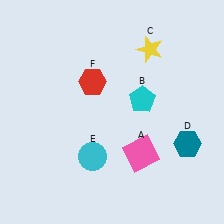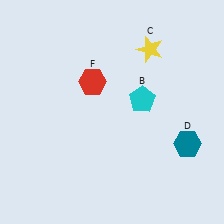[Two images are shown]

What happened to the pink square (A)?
The pink square (A) was removed in Image 2. It was in the bottom-right area of Image 1.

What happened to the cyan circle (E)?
The cyan circle (E) was removed in Image 2. It was in the bottom-left area of Image 1.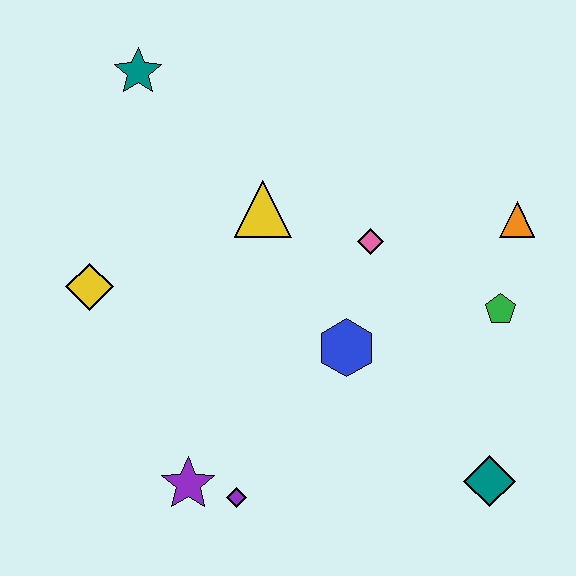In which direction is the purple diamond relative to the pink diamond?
The purple diamond is below the pink diamond.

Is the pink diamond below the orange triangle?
Yes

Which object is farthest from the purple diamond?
The teal star is farthest from the purple diamond.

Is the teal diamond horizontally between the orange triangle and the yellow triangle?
Yes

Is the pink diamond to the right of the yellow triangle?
Yes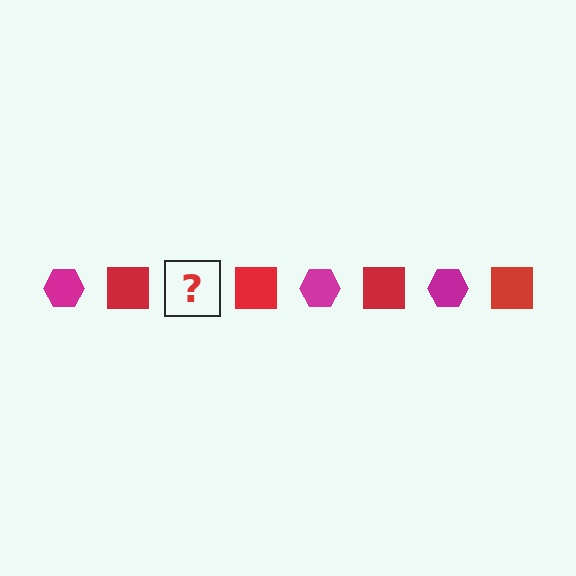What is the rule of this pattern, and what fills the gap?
The rule is that the pattern alternates between magenta hexagon and red square. The gap should be filled with a magenta hexagon.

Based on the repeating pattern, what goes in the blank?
The blank should be a magenta hexagon.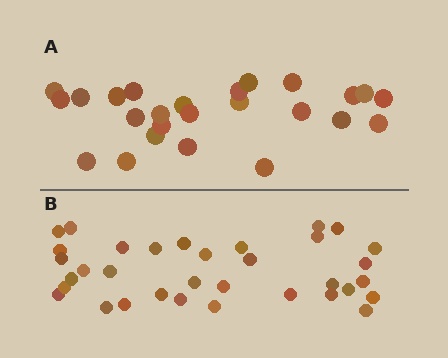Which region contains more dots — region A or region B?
Region B (the bottom region) has more dots.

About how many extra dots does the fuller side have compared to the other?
Region B has roughly 8 or so more dots than region A.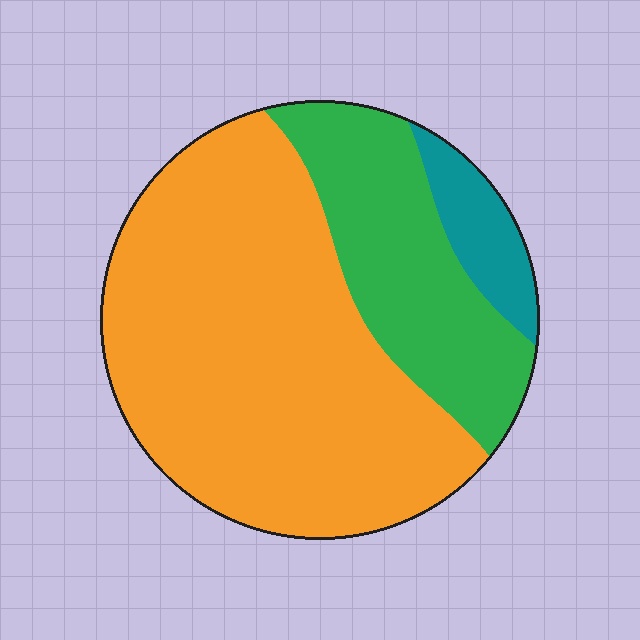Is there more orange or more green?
Orange.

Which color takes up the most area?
Orange, at roughly 65%.